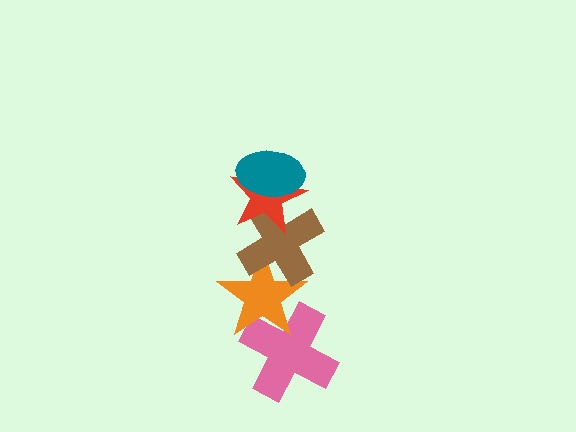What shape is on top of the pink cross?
The orange star is on top of the pink cross.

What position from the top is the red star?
The red star is 2nd from the top.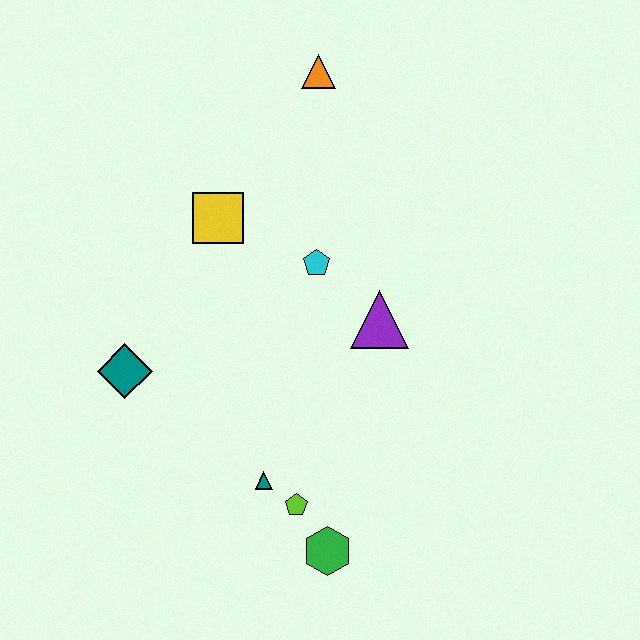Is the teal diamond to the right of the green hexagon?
No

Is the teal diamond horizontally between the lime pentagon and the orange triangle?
No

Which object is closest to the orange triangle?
The yellow square is closest to the orange triangle.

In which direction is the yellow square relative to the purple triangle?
The yellow square is to the left of the purple triangle.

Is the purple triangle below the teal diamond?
No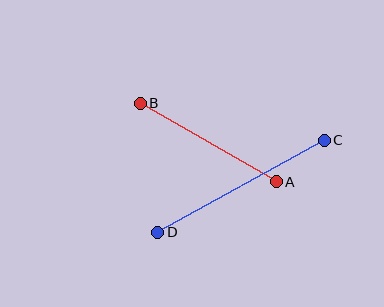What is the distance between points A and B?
The distance is approximately 157 pixels.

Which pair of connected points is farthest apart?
Points C and D are farthest apart.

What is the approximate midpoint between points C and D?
The midpoint is at approximately (241, 186) pixels.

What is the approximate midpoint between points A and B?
The midpoint is at approximately (208, 143) pixels.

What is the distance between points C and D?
The distance is approximately 190 pixels.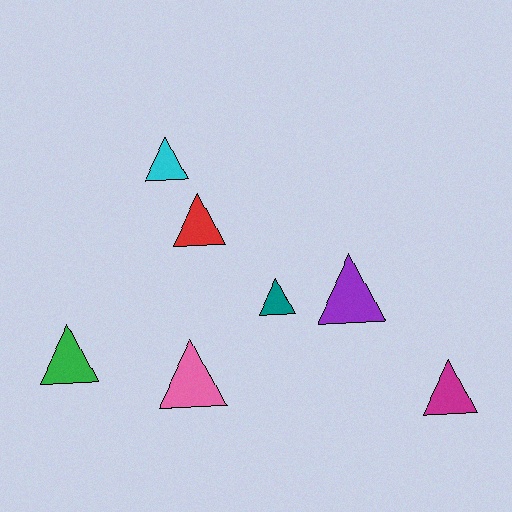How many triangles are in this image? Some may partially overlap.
There are 7 triangles.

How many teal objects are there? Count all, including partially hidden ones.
There is 1 teal object.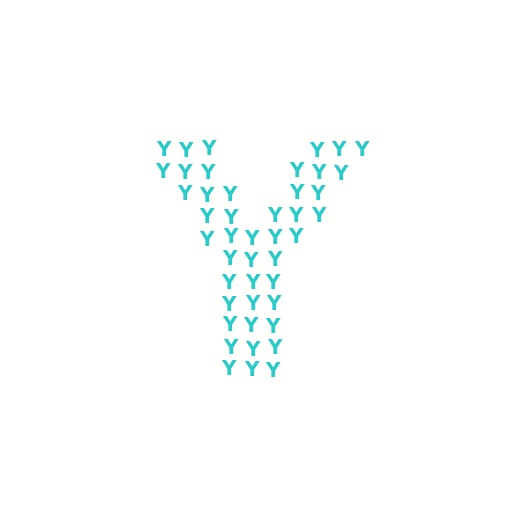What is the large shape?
The large shape is the letter Y.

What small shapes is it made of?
It is made of small letter Y's.